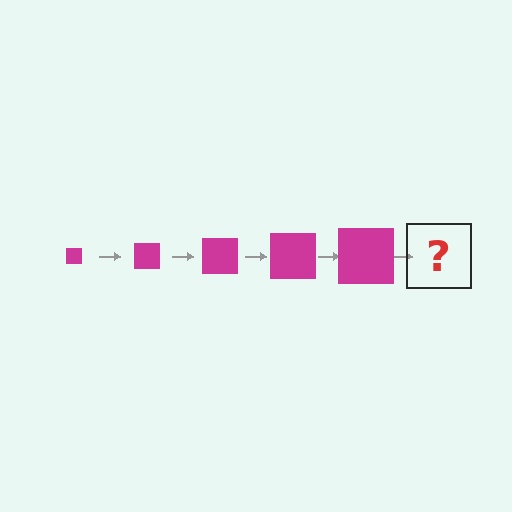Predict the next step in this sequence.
The next step is a magenta square, larger than the previous one.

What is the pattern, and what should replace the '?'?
The pattern is that the square gets progressively larger each step. The '?' should be a magenta square, larger than the previous one.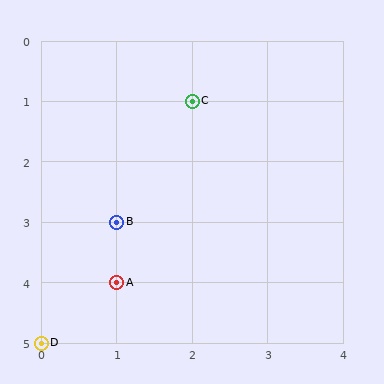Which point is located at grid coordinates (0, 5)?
Point D is at (0, 5).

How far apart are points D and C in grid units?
Points D and C are 2 columns and 4 rows apart (about 4.5 grid units diagonally).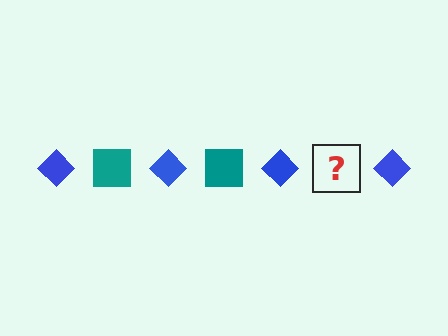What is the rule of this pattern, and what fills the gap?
The rule is that the pattern alternates between blue diamond and teal square. The gap should be filled with a teal square.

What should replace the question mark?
The question mark should be replaced with a teal square.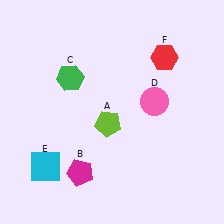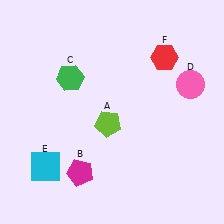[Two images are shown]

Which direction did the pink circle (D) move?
The pink circle (D) moved right.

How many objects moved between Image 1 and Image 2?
1 object moved between the two images.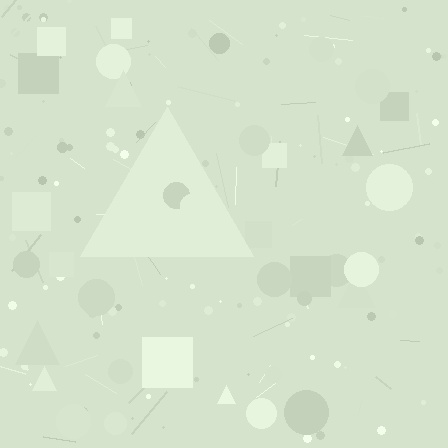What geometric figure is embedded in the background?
A triangle is embedded in the background.